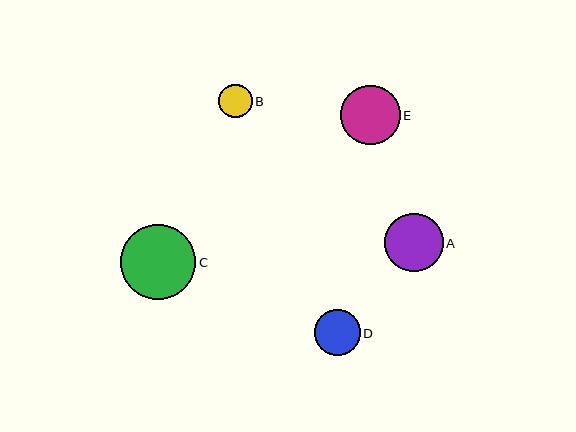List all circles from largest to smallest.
From largest to smallest: C, E, A, D, B.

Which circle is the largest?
Circle C is the largest with a size of approximately 75 pixels.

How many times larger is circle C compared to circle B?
Circle C is approximately 2.2 times the size of circle B.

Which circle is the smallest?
Circle B is the smallest with a size of approximately 33 pixels.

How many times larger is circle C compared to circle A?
Circle C is approximately 1.3 times the size of circle A.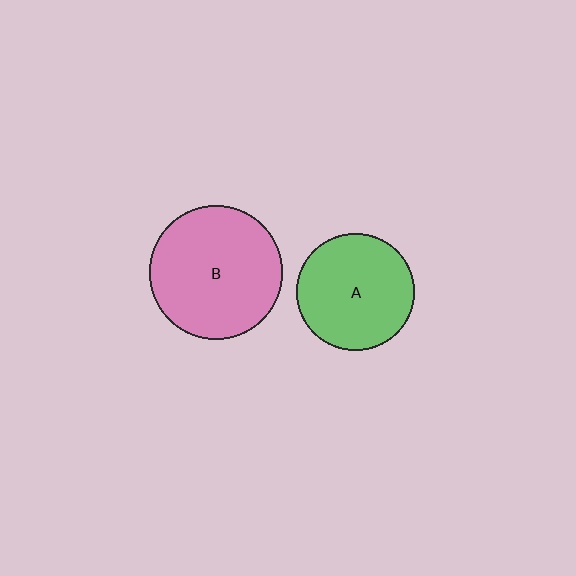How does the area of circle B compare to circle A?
Approximately 1.3 times.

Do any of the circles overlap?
No, none of the circles overlap.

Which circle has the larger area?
Circle B (pink).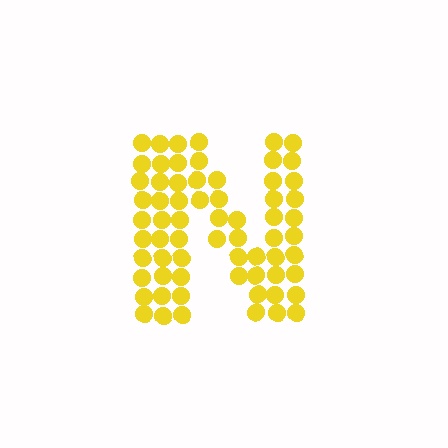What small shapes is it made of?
It is made of small circles.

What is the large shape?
The large shape is the letter N.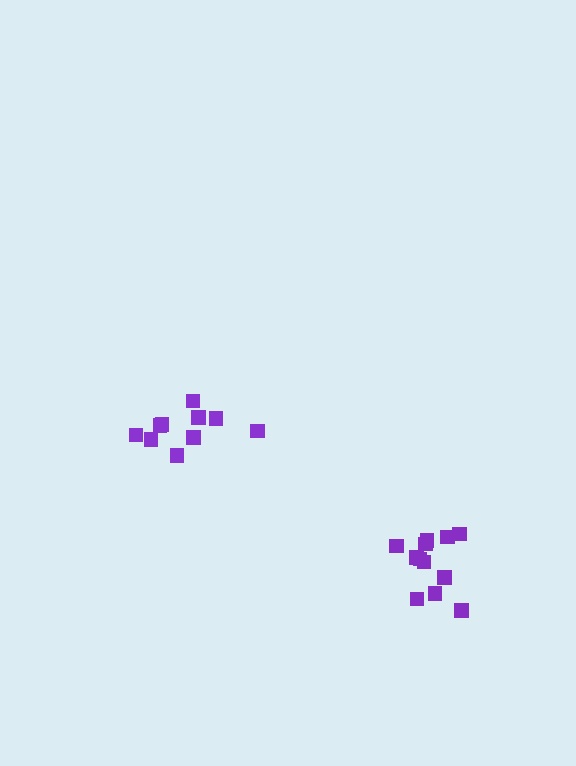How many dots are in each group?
Group 1: 12 dots, Group 2: 11 dots (23 total).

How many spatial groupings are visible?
There are 2 spatial groupings.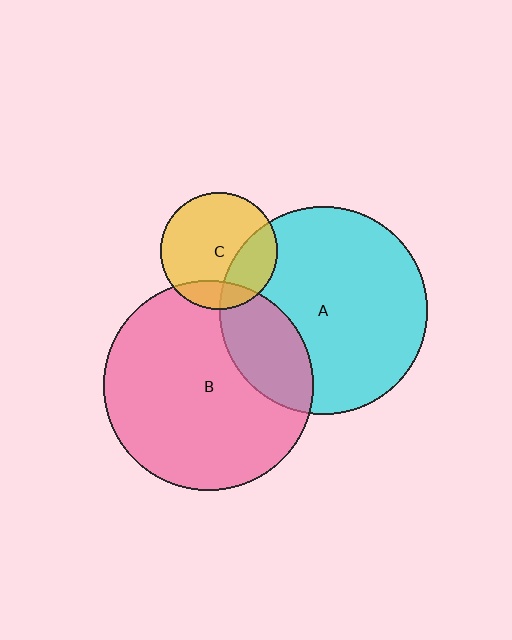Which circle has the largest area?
Circle B (pink).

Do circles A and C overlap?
Yes.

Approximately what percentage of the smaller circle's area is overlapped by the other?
Approximately 30%.